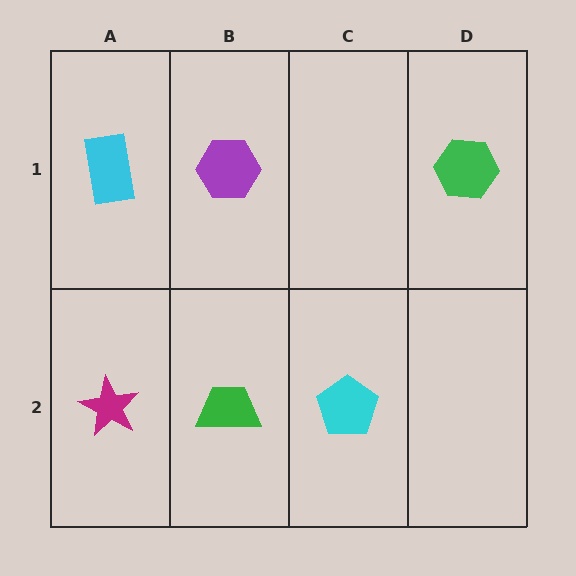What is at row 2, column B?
A green trapezoid.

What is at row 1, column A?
A cyan rectangle.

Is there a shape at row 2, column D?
No, that cell is empty.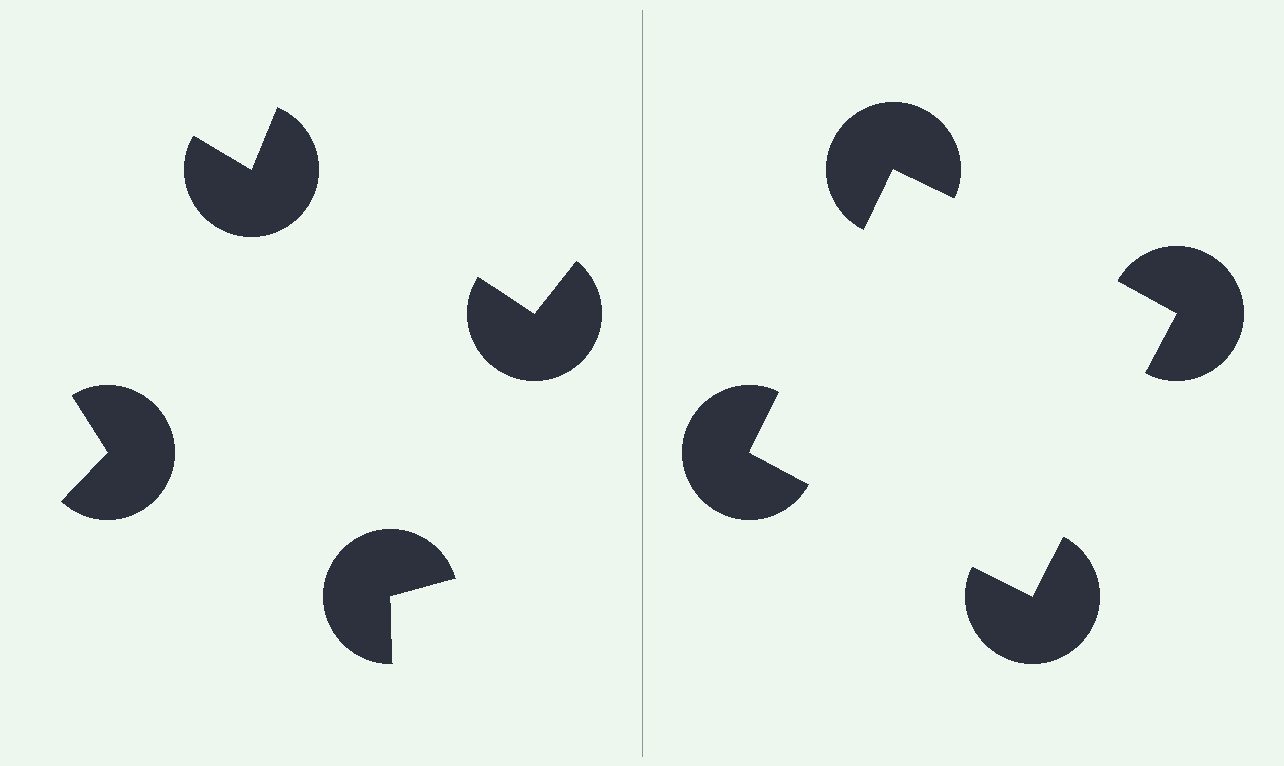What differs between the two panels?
The pac-man discs are positioned identically on both sides; only the wedge orientations differ. On the right they align to a square; on the left they are misaligned.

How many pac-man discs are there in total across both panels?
8 — 4 on each side.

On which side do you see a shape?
An illusory square appears on the right side. On the left side the wedge cuts are rotated, so no coherent shape forms.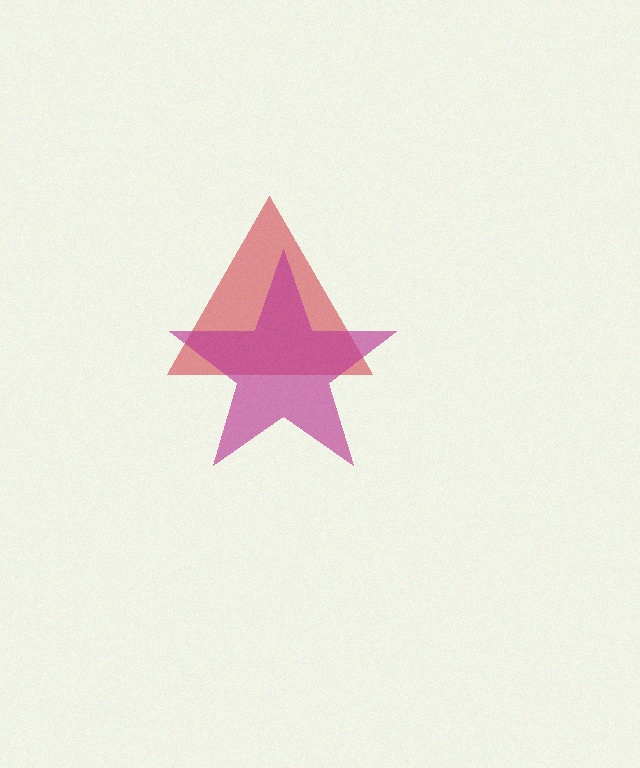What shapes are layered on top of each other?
The layered shapes are: a red triangle, a magenta star.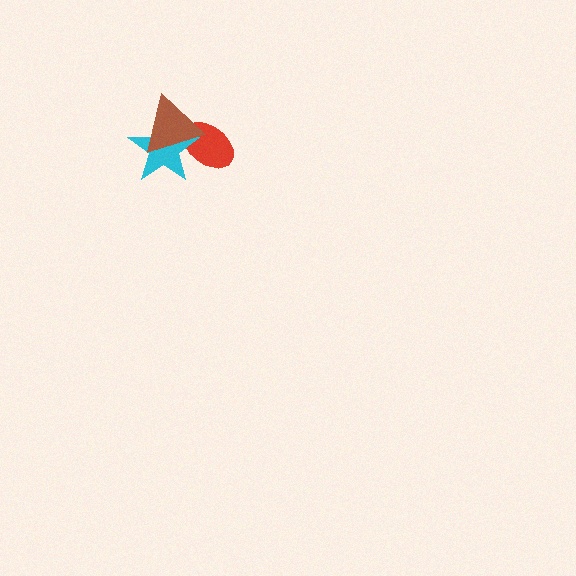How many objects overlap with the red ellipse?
2 objects overlap with the red ellipse.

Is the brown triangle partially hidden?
No, no other shape covers it.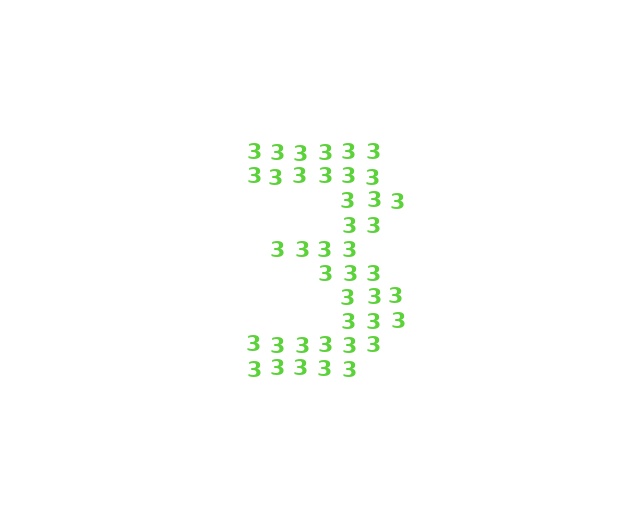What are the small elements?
The small elements are digit 3's.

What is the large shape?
The large shape is the digit 3.